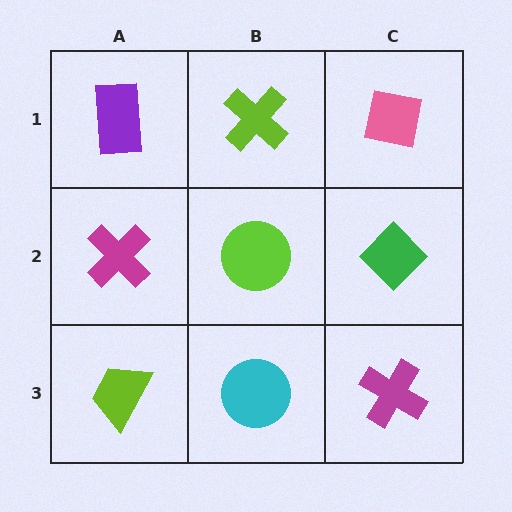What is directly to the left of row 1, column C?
A lime cross.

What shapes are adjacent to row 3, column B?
A lime circle (row 2, column B), a lime trapezoid (row 3, column A), a magenta cross (row 3, column C).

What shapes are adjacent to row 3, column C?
A green diamond (row 2, column C), a cyan circle (row 3, column B).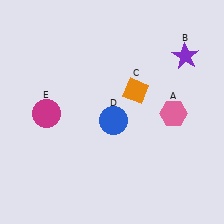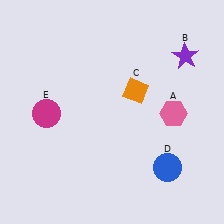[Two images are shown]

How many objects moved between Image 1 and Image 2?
1 object moved between the two images.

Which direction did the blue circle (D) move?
The blue circle (D) moved right.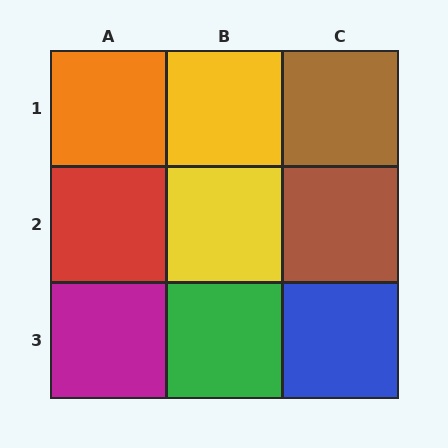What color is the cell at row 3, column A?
Magenta.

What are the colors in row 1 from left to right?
Orange, yellow, brown.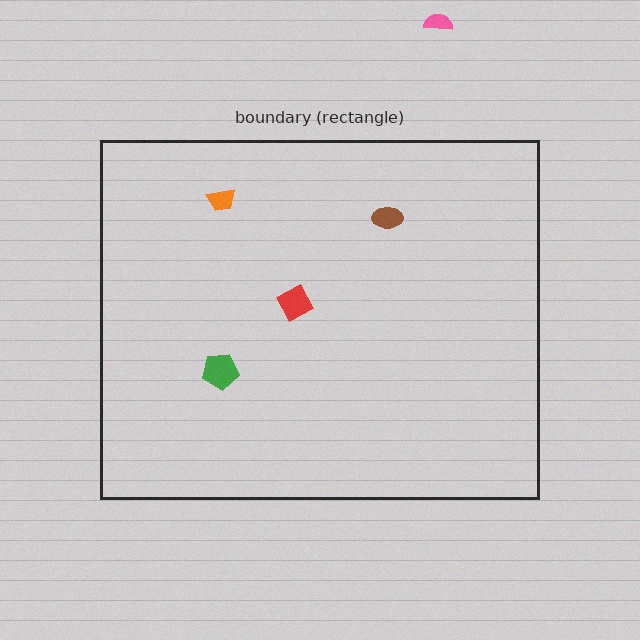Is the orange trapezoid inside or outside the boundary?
Inside.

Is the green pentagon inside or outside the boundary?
Inside.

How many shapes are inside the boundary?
4 inside, 1 outside.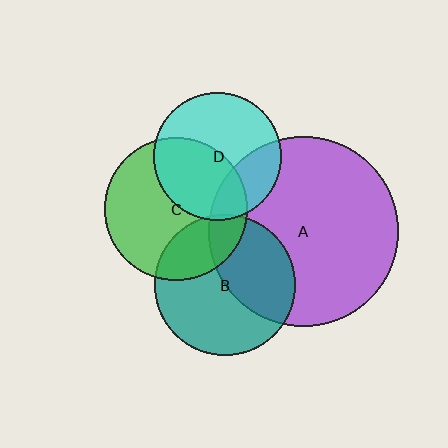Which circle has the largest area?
Circle A (purple).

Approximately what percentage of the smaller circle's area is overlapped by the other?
Approximately 45%.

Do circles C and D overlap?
Yes.